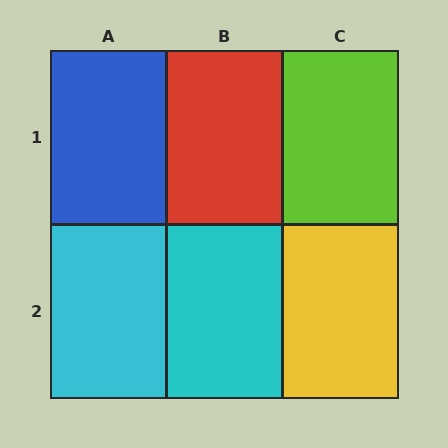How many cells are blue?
1 cell is blue.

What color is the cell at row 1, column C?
Lime.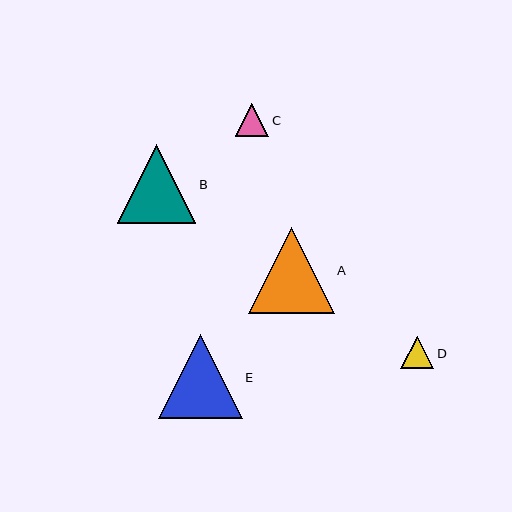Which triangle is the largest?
Triangle A is the largest with a size of approximately 86 pixels.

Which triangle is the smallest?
Triangle D is the smallest with a size of approximately 33 pixels.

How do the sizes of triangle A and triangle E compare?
Triangle A and triangle E are approximately the same size.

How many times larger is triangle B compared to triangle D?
Triangle B is approximately 2.4 times the size of triangle D.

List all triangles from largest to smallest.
From largest to smallest: A, E, B, C, D.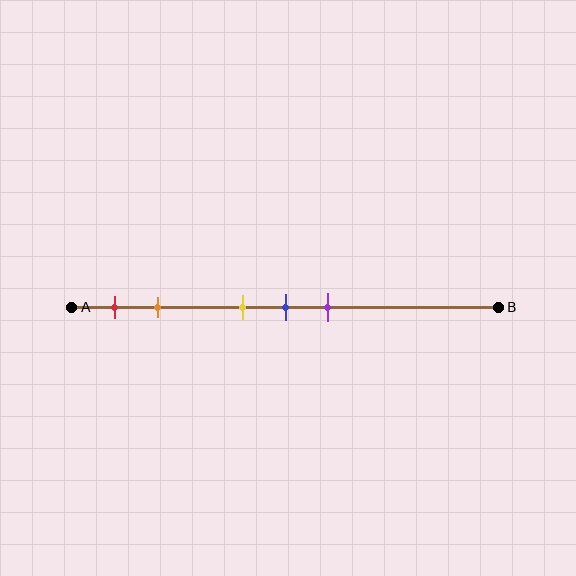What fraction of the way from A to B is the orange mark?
The orange mark is approximately 20% (0.2) of the way from A to B.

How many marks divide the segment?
There are 5 marks dividing the segment.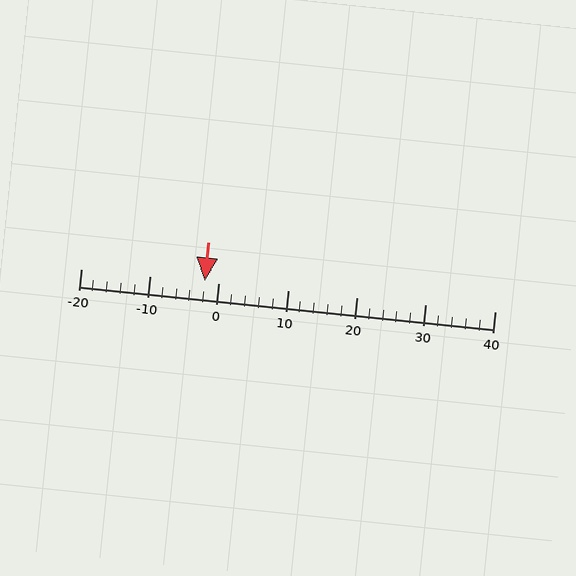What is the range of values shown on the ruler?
The ruler shows values from -20 to 40.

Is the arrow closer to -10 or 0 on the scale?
The arrow is closer to 0.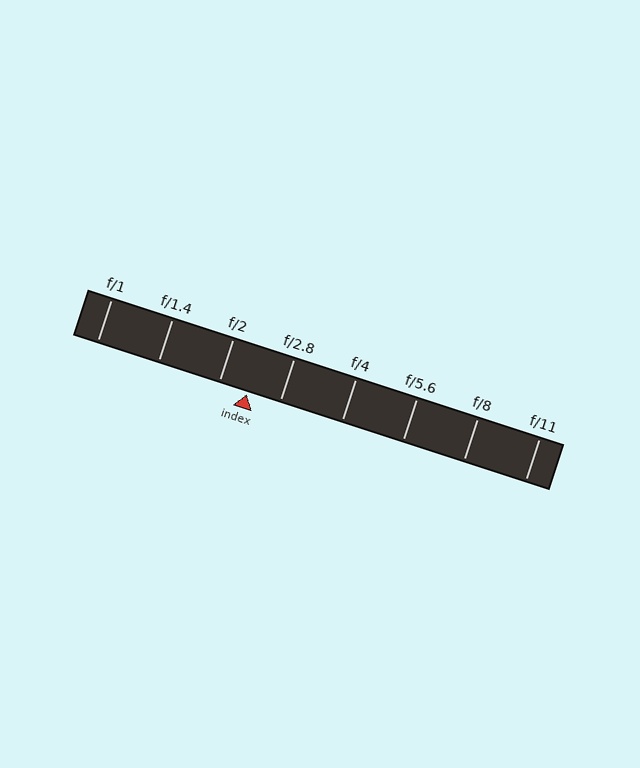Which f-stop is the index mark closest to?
The index mark is closest to f/2.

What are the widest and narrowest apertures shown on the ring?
The widest aperture shown is f/1 and the narrowest is f/11.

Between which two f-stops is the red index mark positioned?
The index mark is between f/2 and f/2.8.